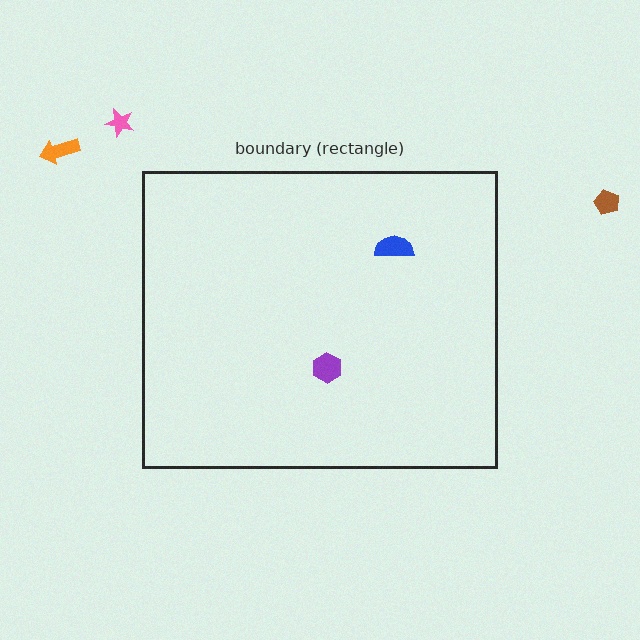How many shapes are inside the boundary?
2 inside, 3 outside.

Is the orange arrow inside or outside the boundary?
Outside.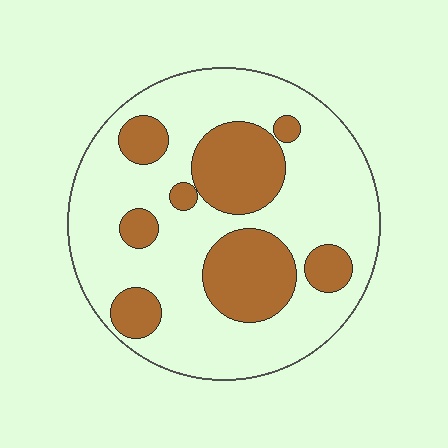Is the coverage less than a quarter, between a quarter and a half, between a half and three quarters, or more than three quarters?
Between a quarter and a half.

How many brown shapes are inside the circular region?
8.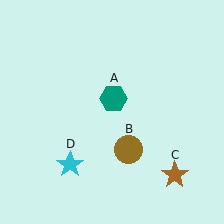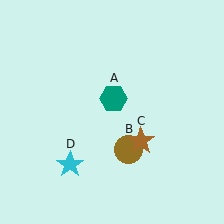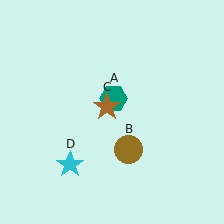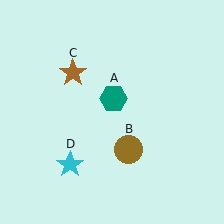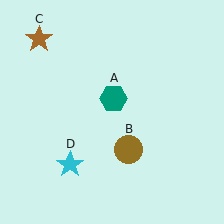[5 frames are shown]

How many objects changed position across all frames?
1 object changed position: brown star (object C).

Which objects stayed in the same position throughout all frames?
Teal hexagon (object A) and brown circle (object B) and cyan star (object D) remained stationary.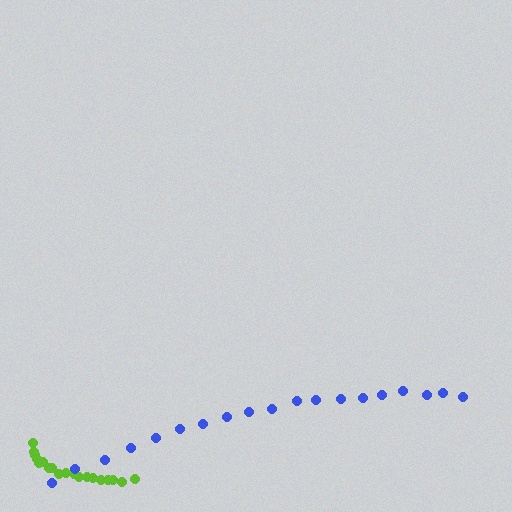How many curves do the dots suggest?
There are 2 distinct paths.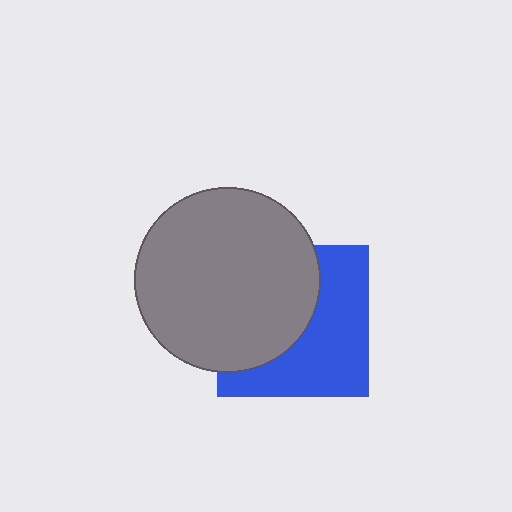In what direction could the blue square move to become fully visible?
The blue square could move right. That would shift it out from behind the gray circle entirely.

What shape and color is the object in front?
The object in front is a gray circle.